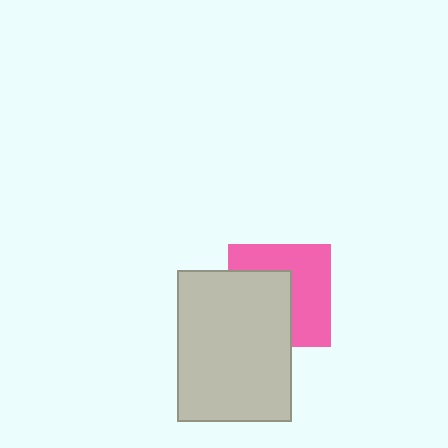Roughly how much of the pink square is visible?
About half of it is visible (roughly 54%).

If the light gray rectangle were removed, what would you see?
You would see the complete pink square.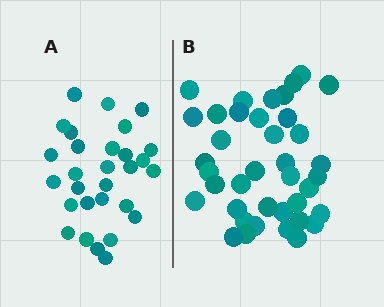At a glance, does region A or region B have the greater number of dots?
Region B (the right region) has more dots.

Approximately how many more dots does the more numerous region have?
Region B has roughly 10 or so more dots than region A.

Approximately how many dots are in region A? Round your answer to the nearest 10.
About 30 dots. (The exact count is 29, which rounds to 30.)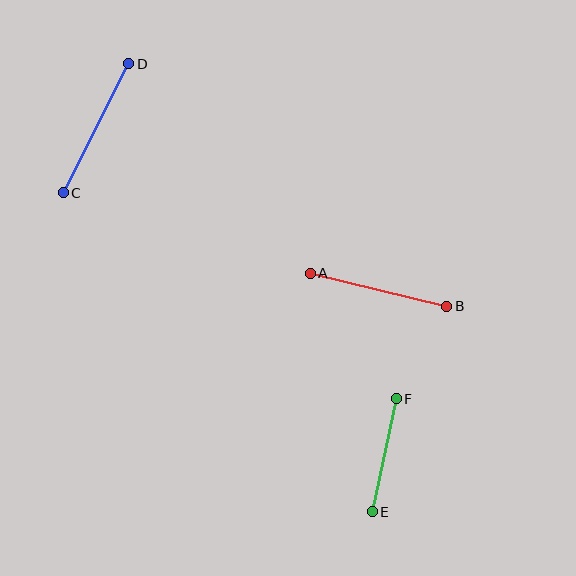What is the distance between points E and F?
The distance is approximately 116 pixels.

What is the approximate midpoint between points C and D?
The midpoint is at approximately (96, 128) pixels.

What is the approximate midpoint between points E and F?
The midpoint is at approximately (384, 455) pixels.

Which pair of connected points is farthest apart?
Points C and D are farthest apart.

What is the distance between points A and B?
The distance is approximately 141 pixels.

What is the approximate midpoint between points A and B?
The midpoint is at approximately (378, 290) pixels.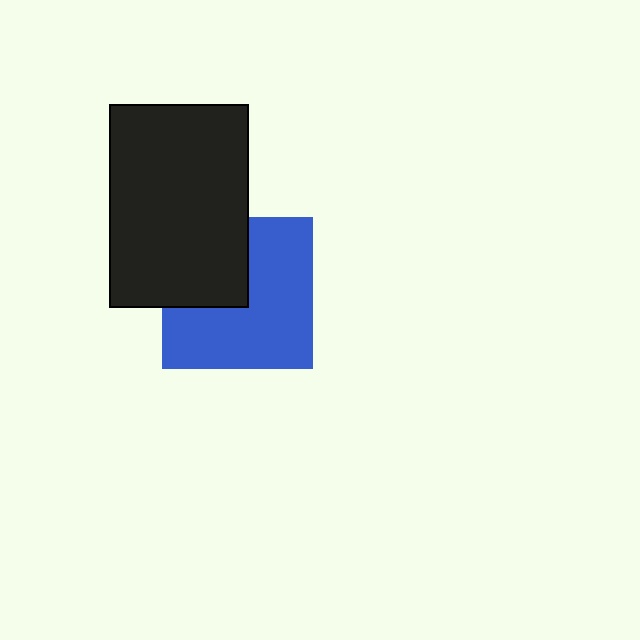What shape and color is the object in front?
The object in front is a black rectangle.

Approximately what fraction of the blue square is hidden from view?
Roughly 34% of the blue square is hidden behind the black rectangle.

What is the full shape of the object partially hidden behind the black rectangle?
The partially hidden object is a blue square.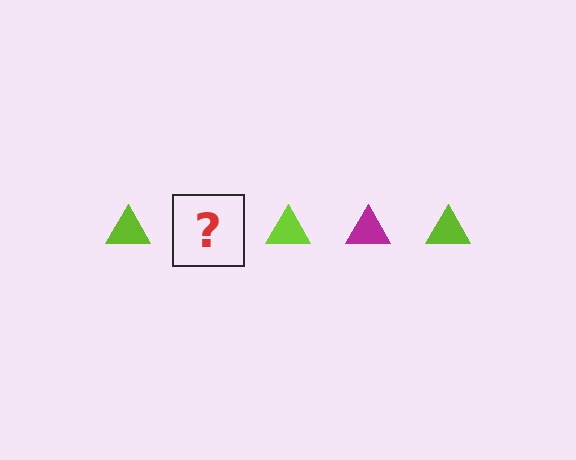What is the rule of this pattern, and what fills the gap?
The rule is that the pattern cycles through lime, magenta triangles. The gap should be filled with a magenta triangle.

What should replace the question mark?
The question mark should be replaced with a magenta triangle.